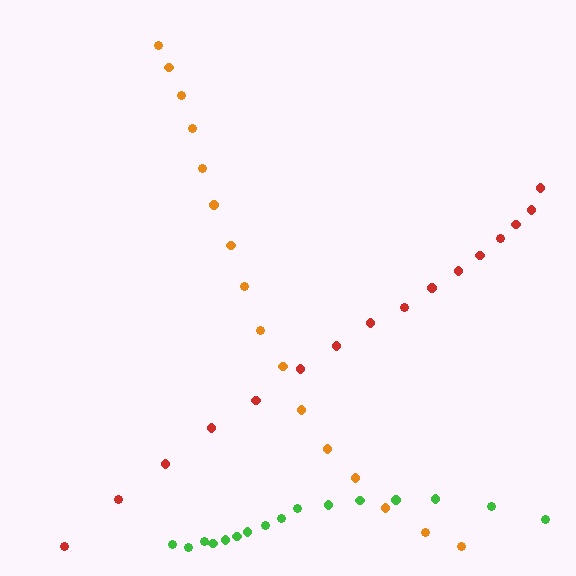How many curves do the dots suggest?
There are 3 distinct paths.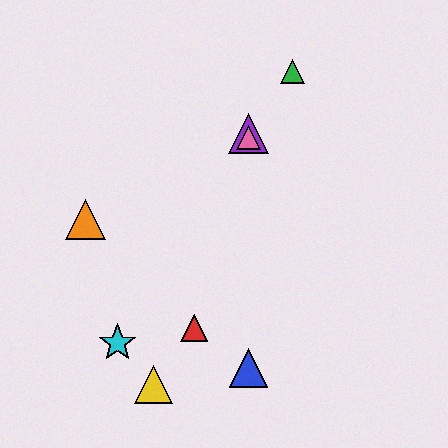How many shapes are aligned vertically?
3 shapes (the blue triangle, the purple triangle, the pink triangle) are aligned vertically.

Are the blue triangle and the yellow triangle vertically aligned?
No, the blue triangle is at x≈249 and the yellow triangle is at x≈154.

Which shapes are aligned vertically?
The blue triangle, the purple triangle, the pink triangle are aligned vertically.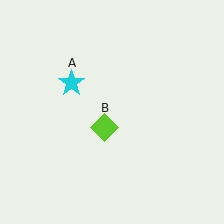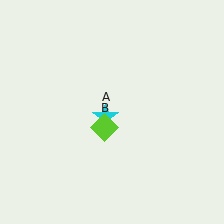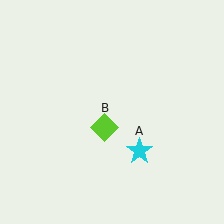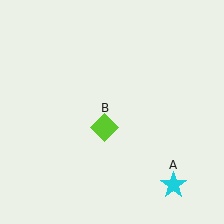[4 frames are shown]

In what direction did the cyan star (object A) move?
The cyan star (object A) moved down and to the right.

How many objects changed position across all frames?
1 object changed position: cyan star (object A).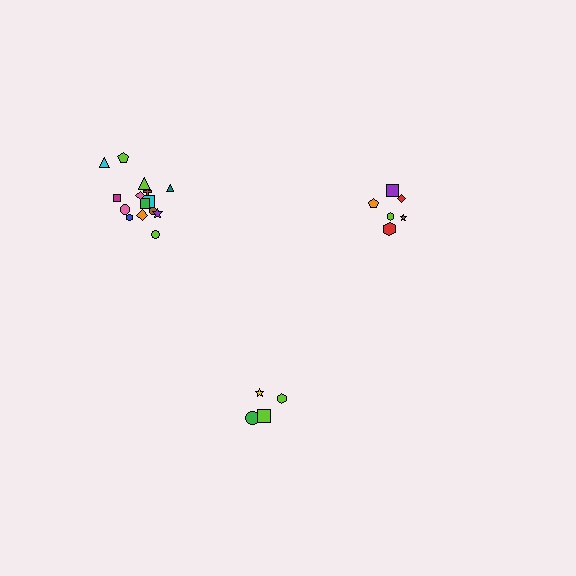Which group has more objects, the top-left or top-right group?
The top-left group.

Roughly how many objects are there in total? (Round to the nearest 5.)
Roughly 25 objects in total.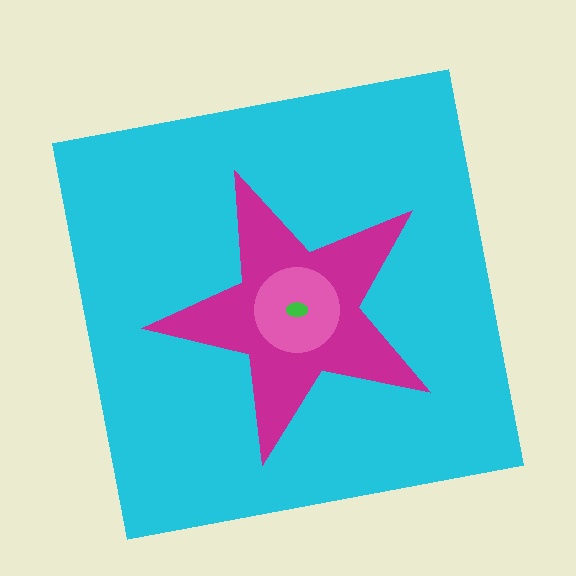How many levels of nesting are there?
4.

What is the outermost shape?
The cyan square.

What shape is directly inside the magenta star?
The pink circle.